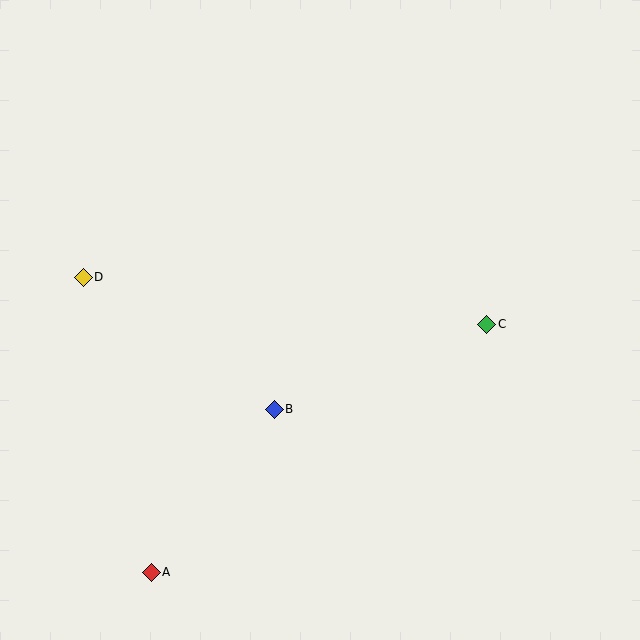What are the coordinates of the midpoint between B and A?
The midpoint between B and A is at (213, 491).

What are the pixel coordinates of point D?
Point D is at (83, 277).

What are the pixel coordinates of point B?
Point B is at (274, 409).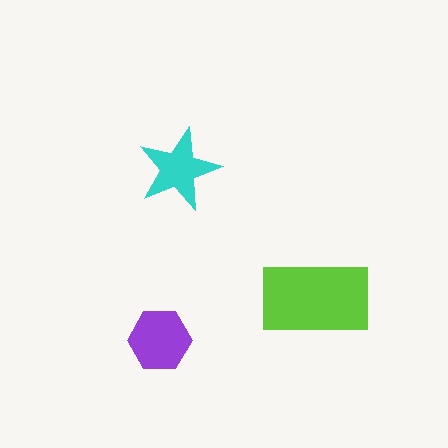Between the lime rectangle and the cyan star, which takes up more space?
The lime rectangle.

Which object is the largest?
The lime rectangle.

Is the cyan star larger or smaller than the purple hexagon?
Smaller.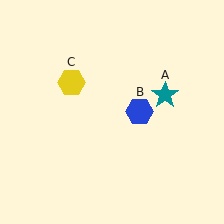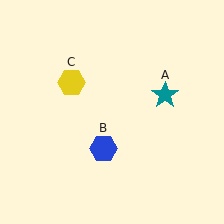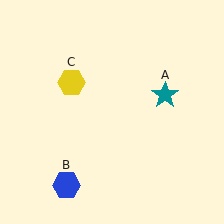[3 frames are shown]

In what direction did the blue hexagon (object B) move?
The blue hexagon (object B) moved down and to the left.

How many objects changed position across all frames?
1 object changed position: blue hexagon (object B).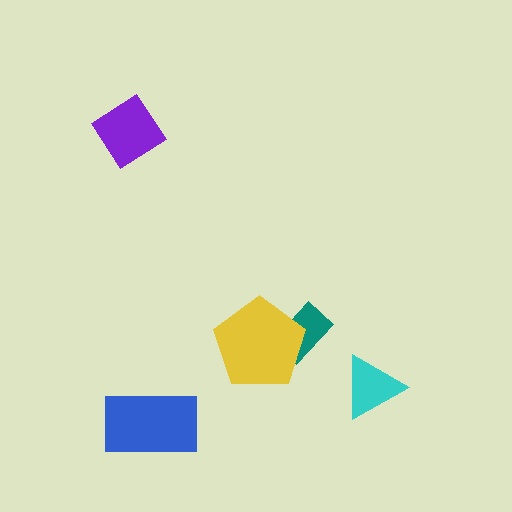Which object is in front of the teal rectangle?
The yellow pentagon is in front of the teal rectangle.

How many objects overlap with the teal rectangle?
1 object overlaps with the teal rectangle.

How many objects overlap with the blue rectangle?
0 objects overlap with the blue rectangle.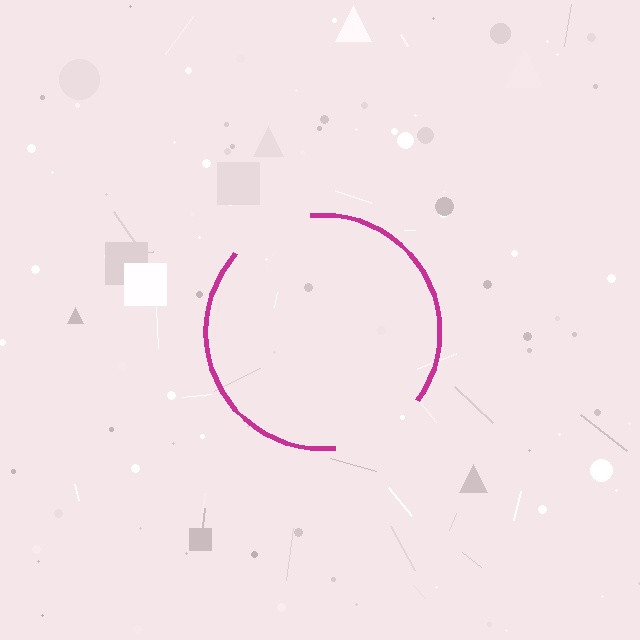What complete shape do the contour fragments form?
The contour fragments form a circle.